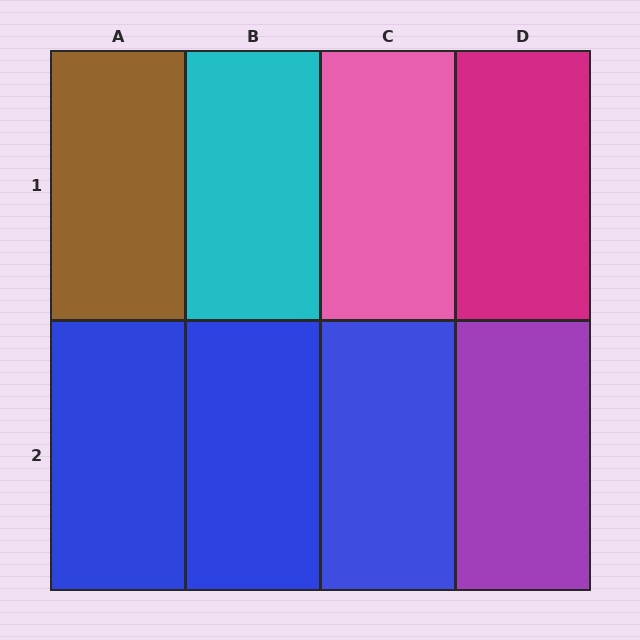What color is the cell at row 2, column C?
Blue.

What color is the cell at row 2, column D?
Purple.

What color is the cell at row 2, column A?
Blue.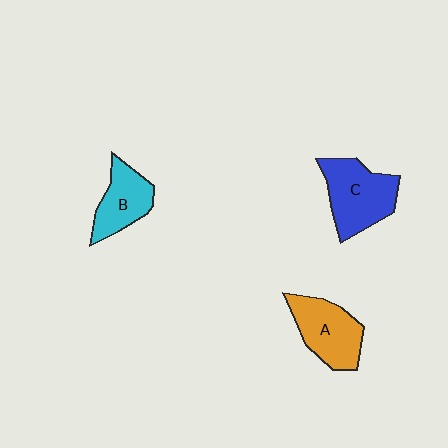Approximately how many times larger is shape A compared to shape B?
Approximately 1.2 times.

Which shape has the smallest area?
Shape B (cyan).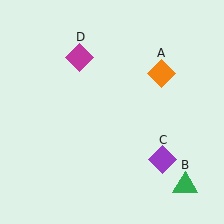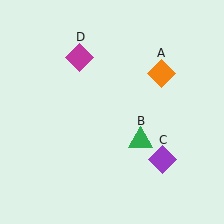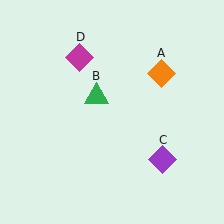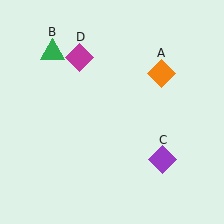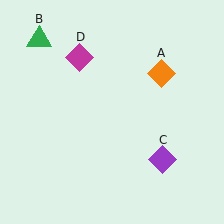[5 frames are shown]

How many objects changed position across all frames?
1 object changed position: green triangle (object B).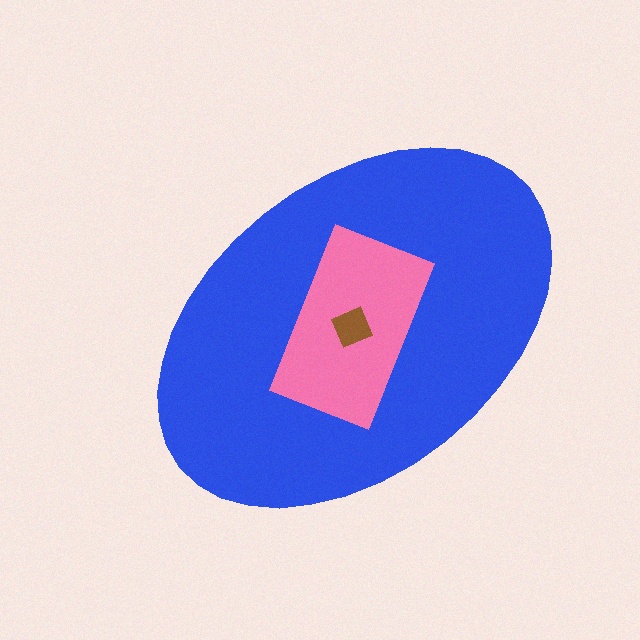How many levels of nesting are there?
3.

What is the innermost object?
The brown diamond.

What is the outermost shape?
The blue ellipse.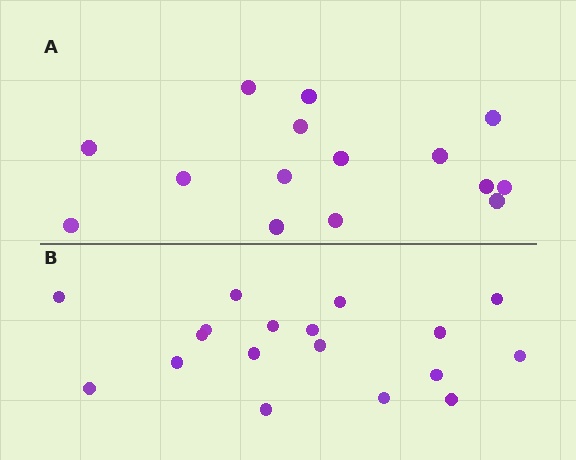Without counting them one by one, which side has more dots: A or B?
Region B (the bottom region) has more dots.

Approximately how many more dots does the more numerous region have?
Region B has just a few more — roughly 2 or 3 more dots than region A.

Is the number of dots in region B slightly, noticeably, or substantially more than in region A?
Region B has only slightly more — the two regions are fairly close. The ratio is roughly 1.2 to 1.